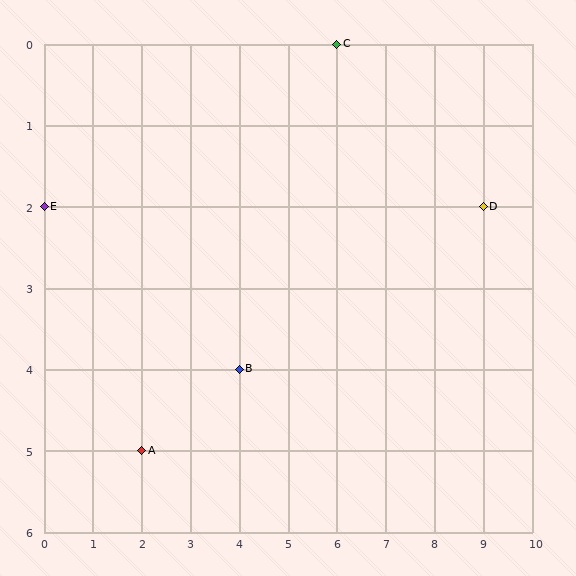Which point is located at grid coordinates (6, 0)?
Point C is at (6, 0).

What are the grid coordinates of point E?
Point E is at grid coordinates (0, 2).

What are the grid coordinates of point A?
Point A is at grid coordinates (2, 5).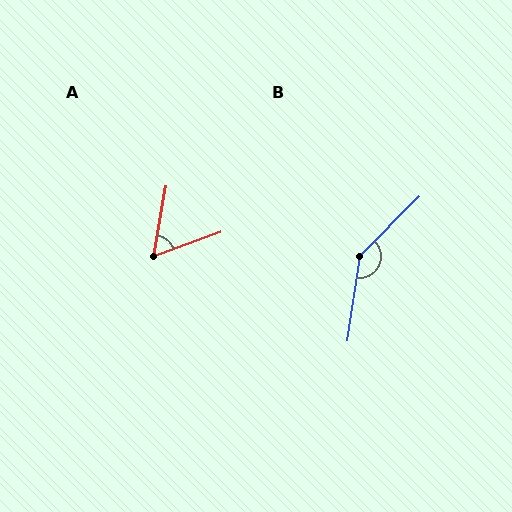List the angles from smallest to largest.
A (60°), B (143°).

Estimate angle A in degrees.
Approximately 60 degrees.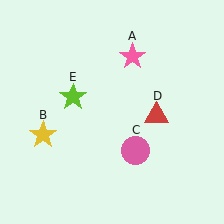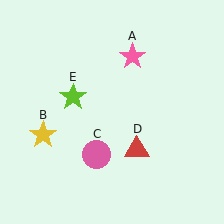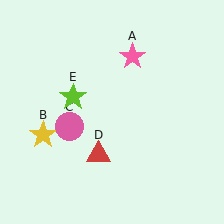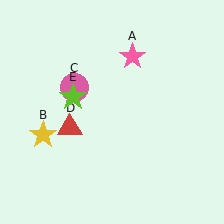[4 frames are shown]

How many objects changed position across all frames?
2 objects changed position: pink circle (object C), red triangle (object D).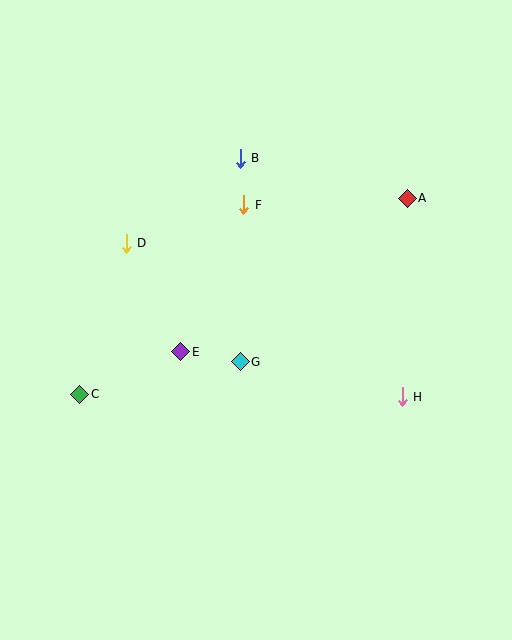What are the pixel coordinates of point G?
Point G is at (240, 362).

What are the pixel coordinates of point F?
Point F is at (244, 205).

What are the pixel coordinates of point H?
Point H is at (402, 397).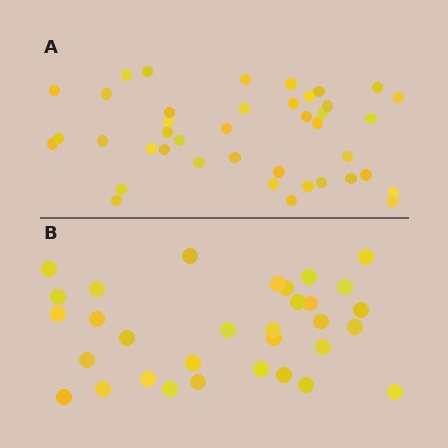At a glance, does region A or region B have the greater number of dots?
Region A (the top region) has more dots.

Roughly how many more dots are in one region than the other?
Region A has roughly 8 or so more dots than region B.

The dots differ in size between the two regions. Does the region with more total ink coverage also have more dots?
No. Region B has more total ink coverage because its dots are larger, but region A actually contains more individual dots. Total area can be misleading — the number of items is what matters here.